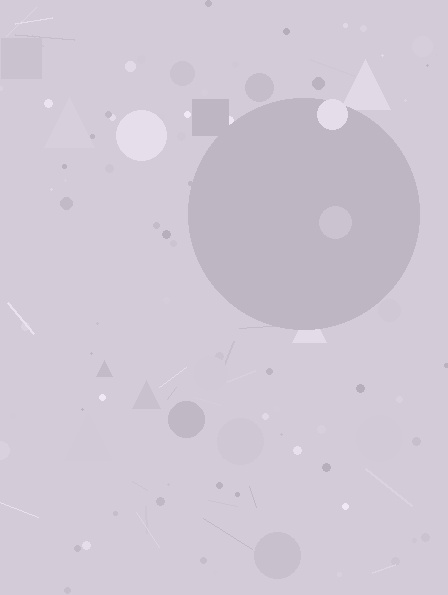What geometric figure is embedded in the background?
A circle is embedded in the background.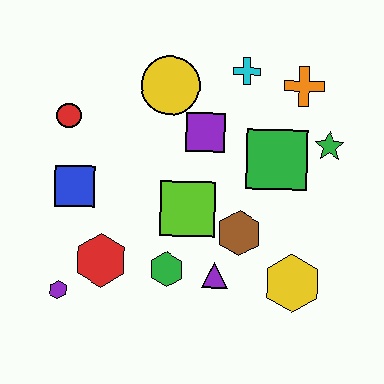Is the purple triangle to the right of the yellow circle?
Yes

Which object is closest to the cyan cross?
The orange cross is closest to the cyan cross.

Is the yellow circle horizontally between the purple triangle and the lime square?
No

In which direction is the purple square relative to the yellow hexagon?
The purple square is above the yellow hexagon.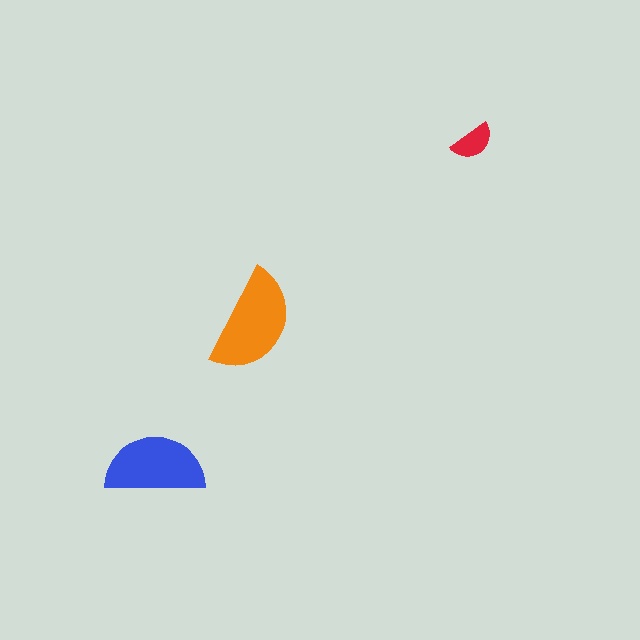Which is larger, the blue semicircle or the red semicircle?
The blue one.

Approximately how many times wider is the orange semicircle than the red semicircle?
About 2.5 times wider.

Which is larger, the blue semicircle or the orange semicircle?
The orange one.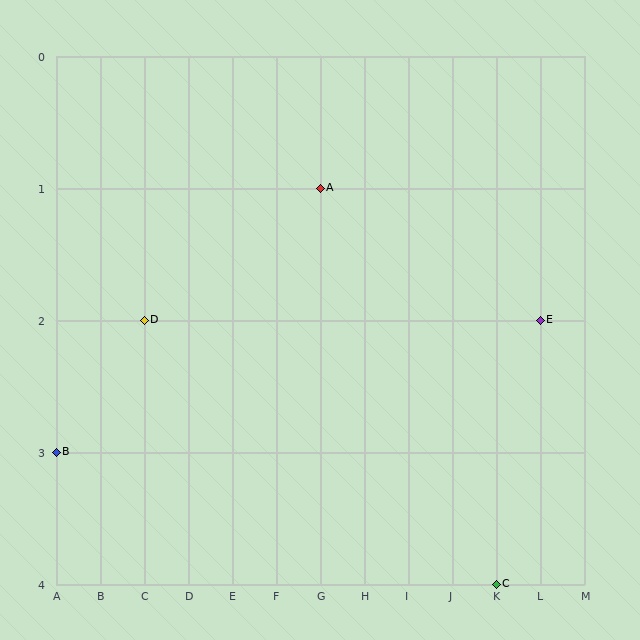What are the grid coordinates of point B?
Point B is at grid coordinates (A, 3).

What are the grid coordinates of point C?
Point C is at grid coordinates (K, 4).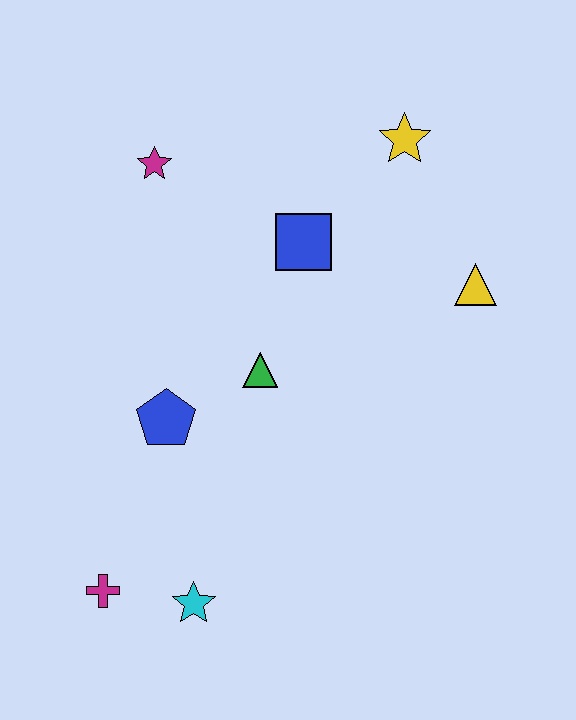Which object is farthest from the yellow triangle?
The magenta cross is farthest from the yellow triangle.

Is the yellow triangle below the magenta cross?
No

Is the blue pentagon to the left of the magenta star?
No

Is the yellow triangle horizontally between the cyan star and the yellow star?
No